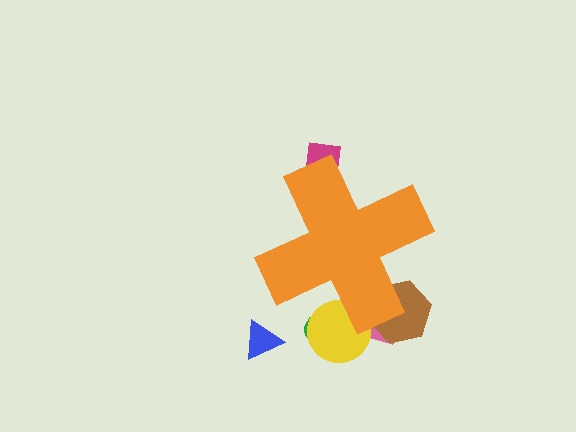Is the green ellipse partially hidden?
Yes, the green ellipse is partially hidden behind the orange cross.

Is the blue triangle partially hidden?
No, the blue triangle is fully visible.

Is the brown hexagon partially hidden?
Yes, the brown hexagon is partially hidden behind the orange cross.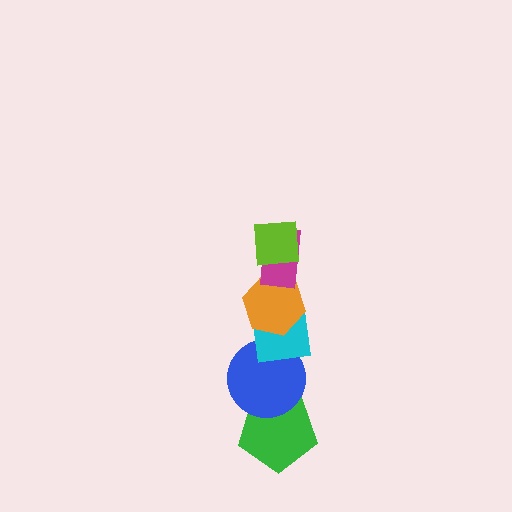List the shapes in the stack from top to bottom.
From top to bottom: the lime square, the magenta rectangle, the orange hexagon, the cyan square, the blue circle, the green pentagon.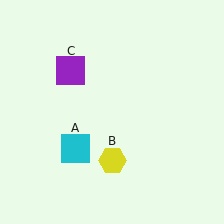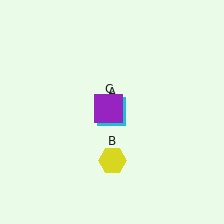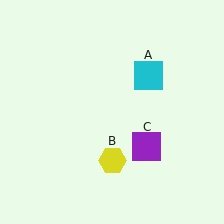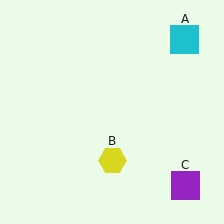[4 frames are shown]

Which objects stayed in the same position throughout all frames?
Yellow hexagon (object B) remained stationary.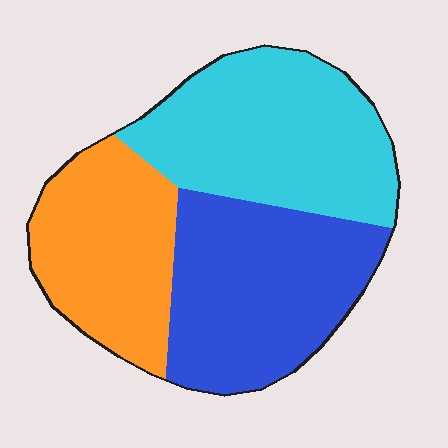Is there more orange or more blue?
Blue.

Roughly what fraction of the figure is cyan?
Cyan takes up about three eighths (3/8) of the figure.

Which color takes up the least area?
Orange, at roughly 30%.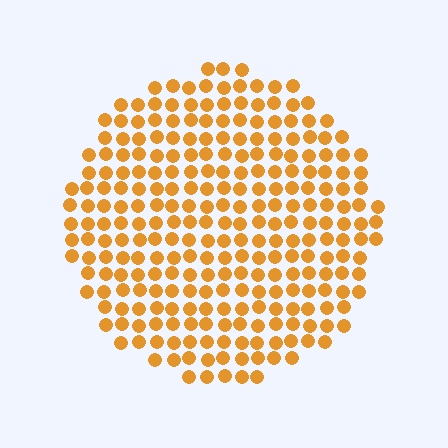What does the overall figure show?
The overall figure shows a circle.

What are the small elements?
The small elements are circles.